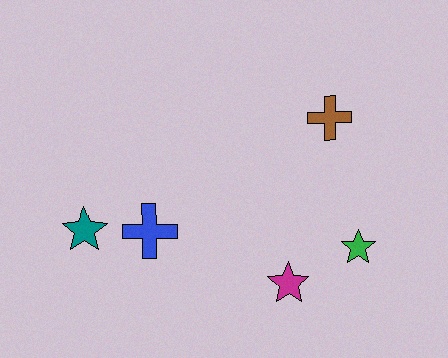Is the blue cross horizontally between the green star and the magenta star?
No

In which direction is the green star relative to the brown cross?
The green star is below the brown cross.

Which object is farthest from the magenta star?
The teal star is farthest from the magenta star.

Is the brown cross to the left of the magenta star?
No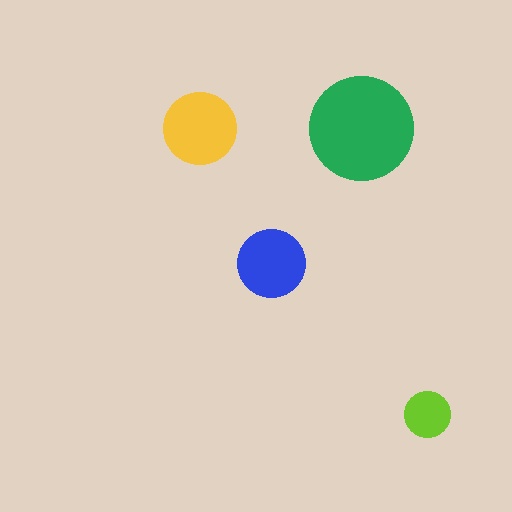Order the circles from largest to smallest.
the green one, the yellow one, the blue one, the lime one.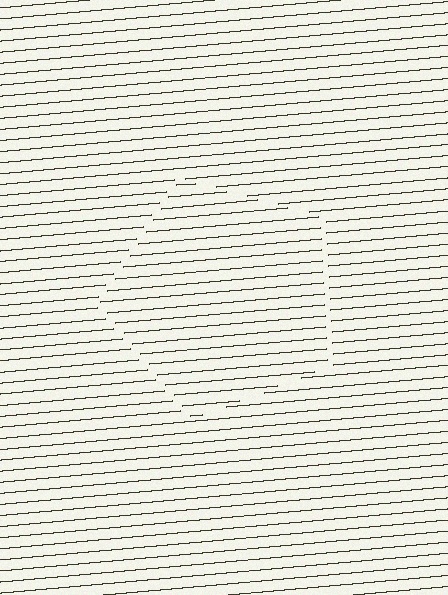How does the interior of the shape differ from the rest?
The interior of the shape contains the same grating, shifted by half a period — the contour is defined by the phase discontinuity where line-ends from the inner and outer gratings abut.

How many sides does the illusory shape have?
5 sides — the line-ends trace a pentagon.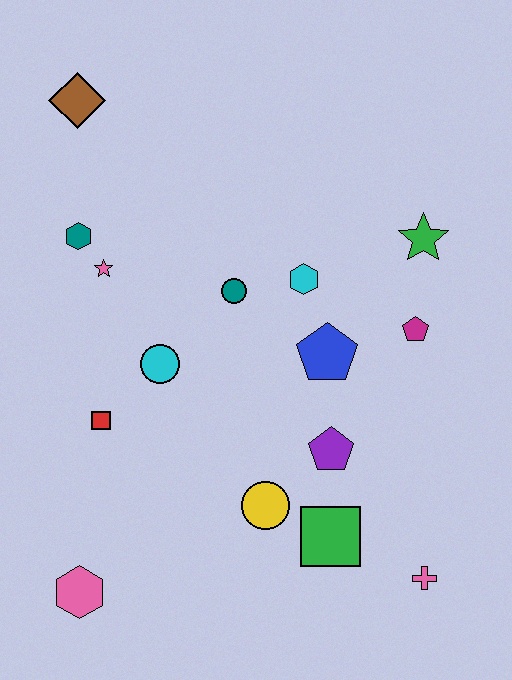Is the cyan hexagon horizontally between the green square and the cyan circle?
Yes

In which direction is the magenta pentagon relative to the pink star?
The magenta pentagon is to the right of the pink star.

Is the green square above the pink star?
No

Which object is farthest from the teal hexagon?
The pink cross is farthest from the teal hexagon.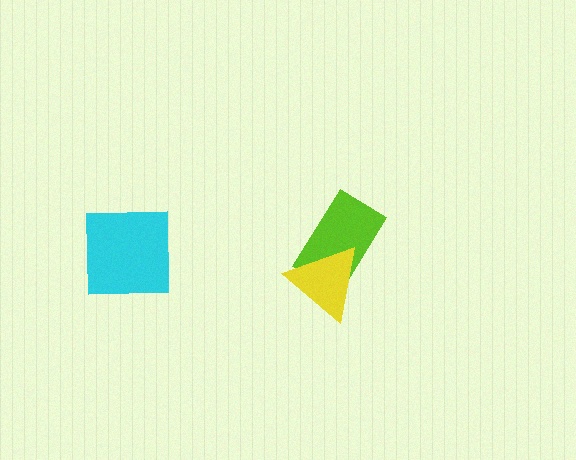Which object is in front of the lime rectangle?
The yellow triangle is in front of the lime rectangle.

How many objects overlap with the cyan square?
0 objects overlap with the cyan square.